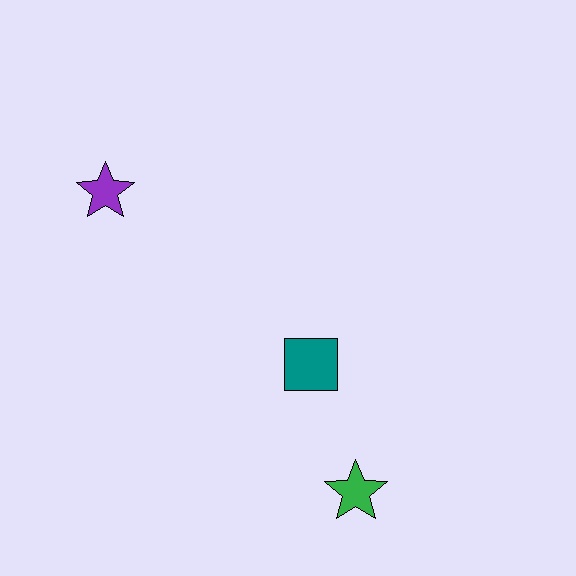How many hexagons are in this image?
There are no hexagons.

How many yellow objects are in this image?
There are no yellow objects.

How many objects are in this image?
There are 3 objects.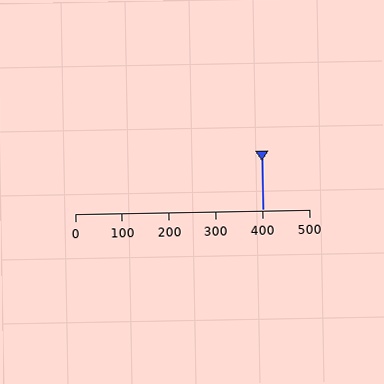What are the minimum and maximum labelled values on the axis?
The axis runs from 0 to 500.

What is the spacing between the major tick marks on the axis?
The major ticks are spaced 100 apart.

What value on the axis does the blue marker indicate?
The marker indicates approximately 400.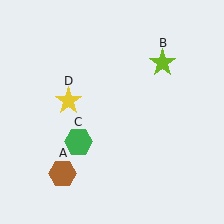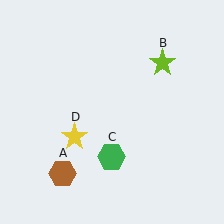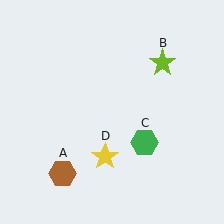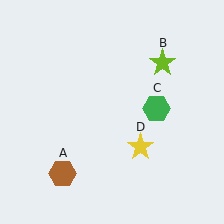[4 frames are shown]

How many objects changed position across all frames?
2 objects changed position: green hexagon (object C), yellow star (object D).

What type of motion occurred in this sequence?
The green hexagon (object C), yellow star (object D) rotated counterclockwise around the center of the scene.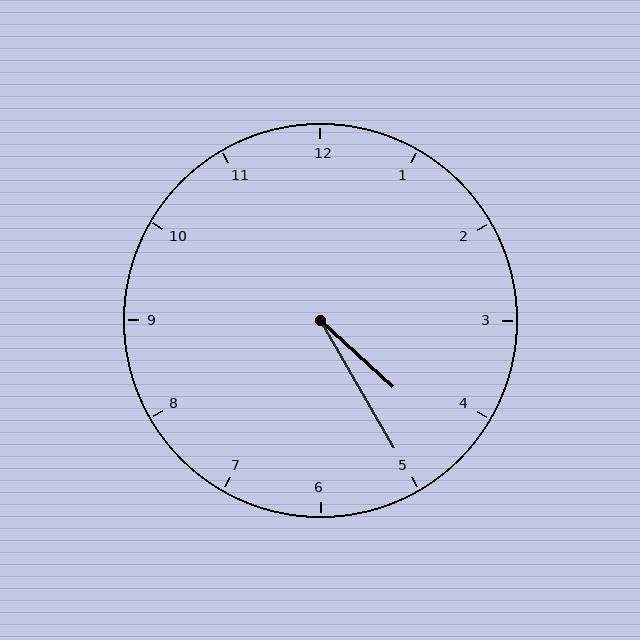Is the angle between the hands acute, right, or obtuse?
It is acute.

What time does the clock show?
4:25.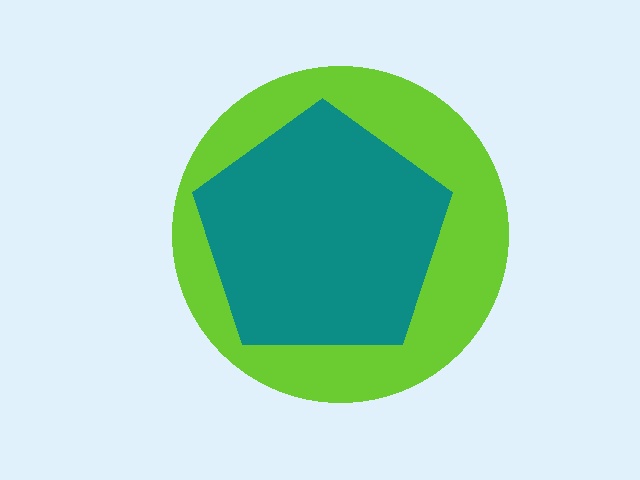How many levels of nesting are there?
2.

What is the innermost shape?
The teal pentagon.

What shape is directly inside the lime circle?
The teal pentagon.